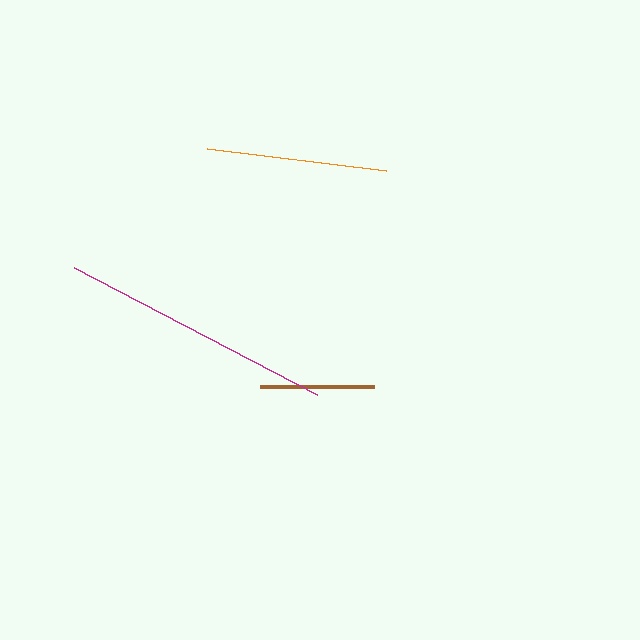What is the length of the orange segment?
The orange segment is approximately 180 pixels long.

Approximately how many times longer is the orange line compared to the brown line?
The orange line is approximately 1.6 times the length of the brown line.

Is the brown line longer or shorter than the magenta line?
The magenta line is longer than the brown line.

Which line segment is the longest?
The magenta line is the longest at approximately 275 pixels.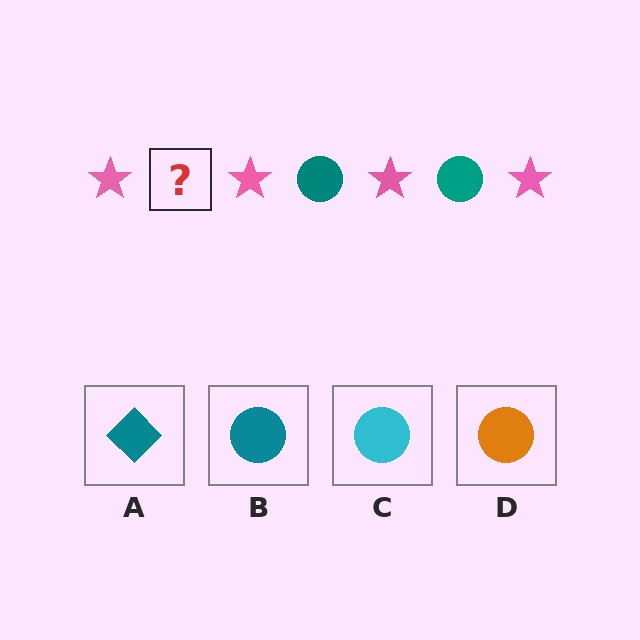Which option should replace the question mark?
Option B.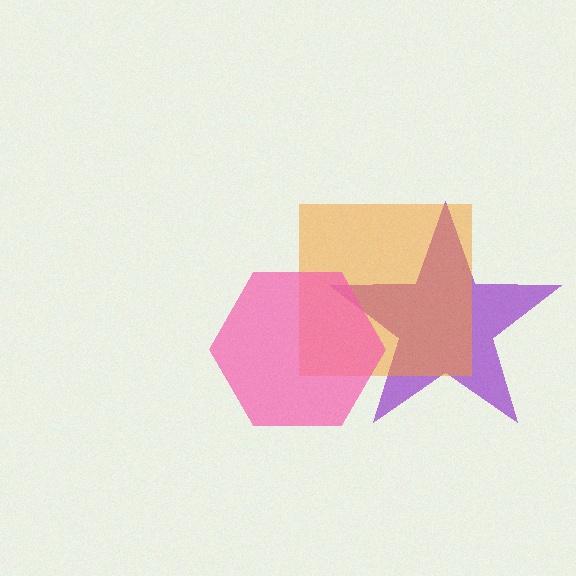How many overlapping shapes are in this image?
There are 3 overlapping shapes in the image.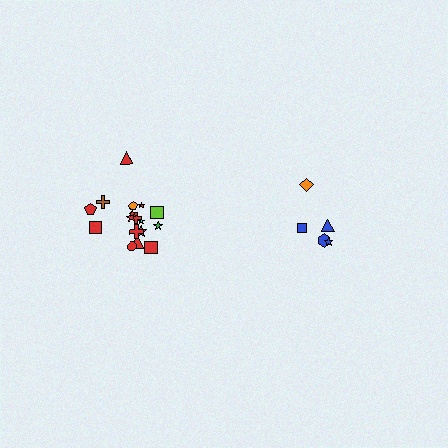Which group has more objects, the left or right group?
The left group.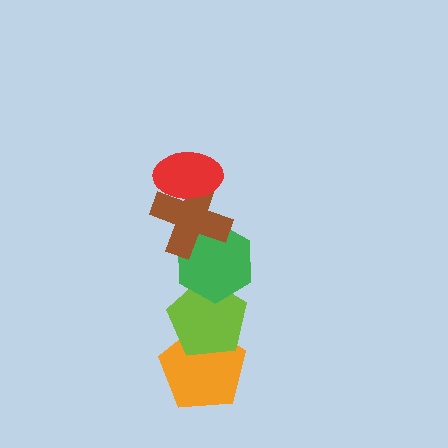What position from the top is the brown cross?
The brown cross is 2nd from the top.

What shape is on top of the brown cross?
The red ellipse is on top of the brown cross.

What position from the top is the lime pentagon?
The lime pentagon is 4th from the top.